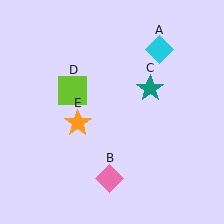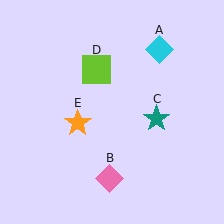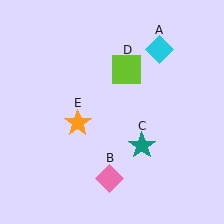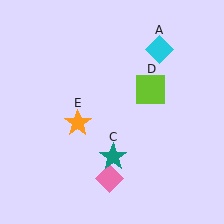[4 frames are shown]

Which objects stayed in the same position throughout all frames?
Cyan diamond (object A) and pink diamond (object B) and orange star (object E) remained stationary.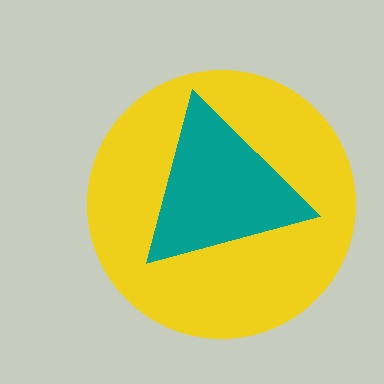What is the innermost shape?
The teal triangle.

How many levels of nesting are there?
2.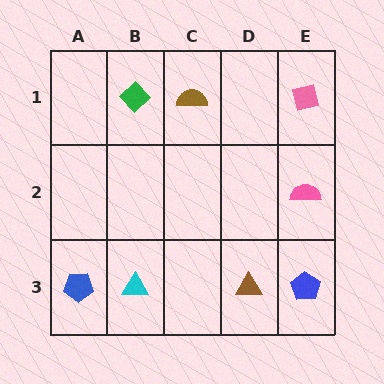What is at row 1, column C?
A brown semicircle.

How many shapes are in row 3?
4 shapes.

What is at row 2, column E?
A pink semicircle.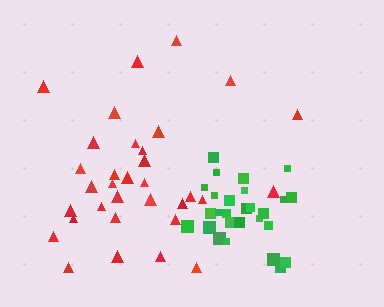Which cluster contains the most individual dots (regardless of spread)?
Red (33).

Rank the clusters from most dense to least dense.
green, red.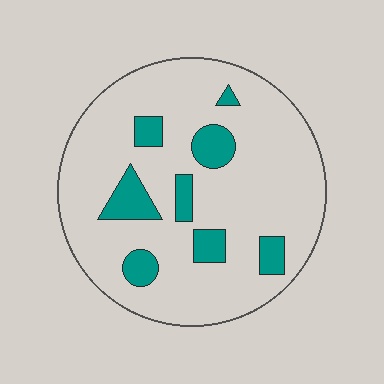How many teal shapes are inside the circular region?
8.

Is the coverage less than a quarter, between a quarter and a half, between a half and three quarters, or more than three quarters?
Less than a quarter.